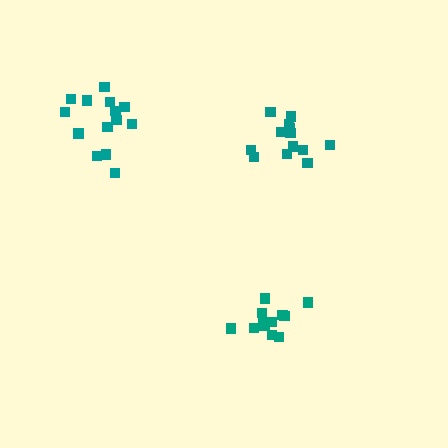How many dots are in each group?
Group 1: 15 dots, Group 2: 12 dots, Group 3: 13 dots (40 total).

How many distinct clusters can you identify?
There are 3 distinct clusters.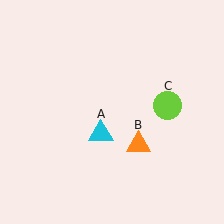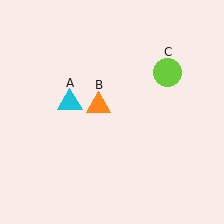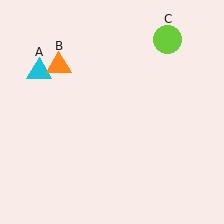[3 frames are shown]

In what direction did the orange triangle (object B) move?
The orange triangle (object B) moved up and to the left.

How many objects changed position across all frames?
3 objects changed position: cyan triangle (object A), orange triangle (object B), lime circle (object C).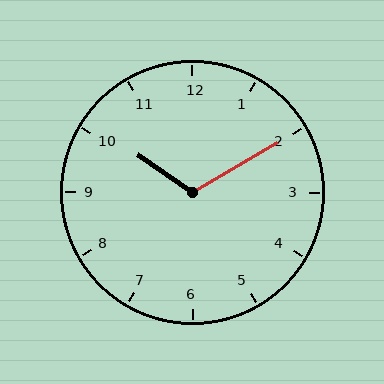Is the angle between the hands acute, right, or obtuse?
It is obtuse.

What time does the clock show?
10:10.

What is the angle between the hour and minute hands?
Approximately 115 degrees.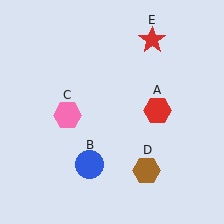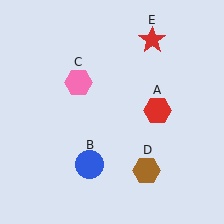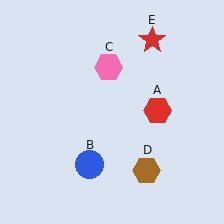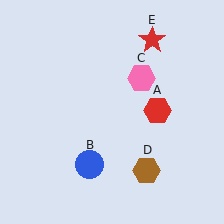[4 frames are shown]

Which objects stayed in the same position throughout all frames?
Red hexagon (object A) and blue circle (object B) and brown hexagon (object D) and red star (object E) remained stationary.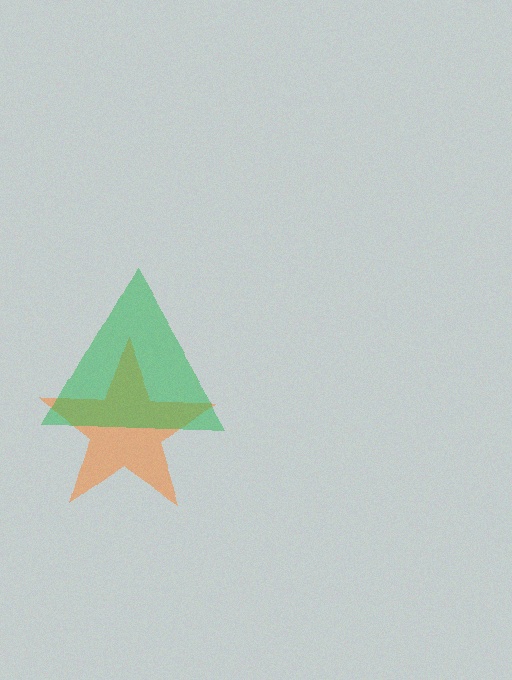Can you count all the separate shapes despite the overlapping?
Yes, there are 2 separate shapes.